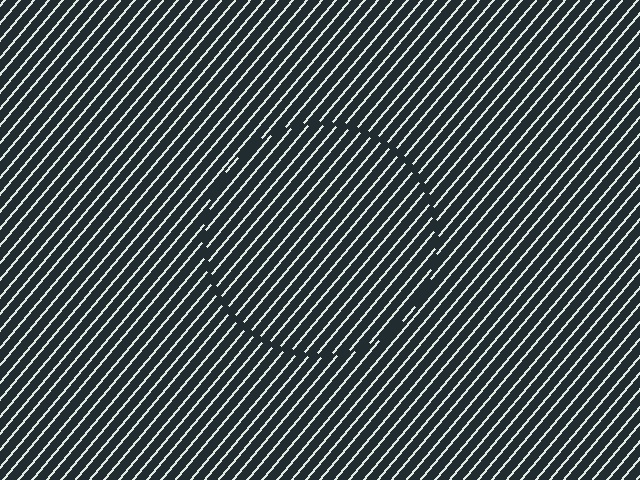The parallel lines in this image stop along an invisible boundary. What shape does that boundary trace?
An illusory circle. The interior of the shape contains the same grating, shifted by half a period — the contour is defined by the phase discontinuity where line-ends from the inner and outer gratings abut.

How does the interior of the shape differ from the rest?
The interior of the shape contains the same grating, shifted by half a period — the contour is defined by the phase discontinuity where line-ends from the inner and outer gratings abut.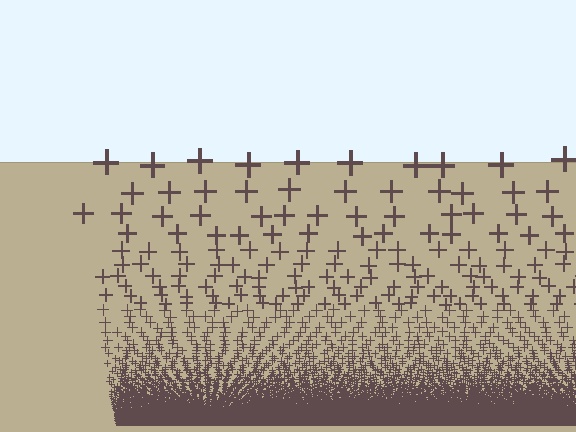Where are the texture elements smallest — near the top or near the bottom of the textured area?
Near the bottom.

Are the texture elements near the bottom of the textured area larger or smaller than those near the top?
Smaller. The gradient is inverted — elements near the bottom are smaller and denser.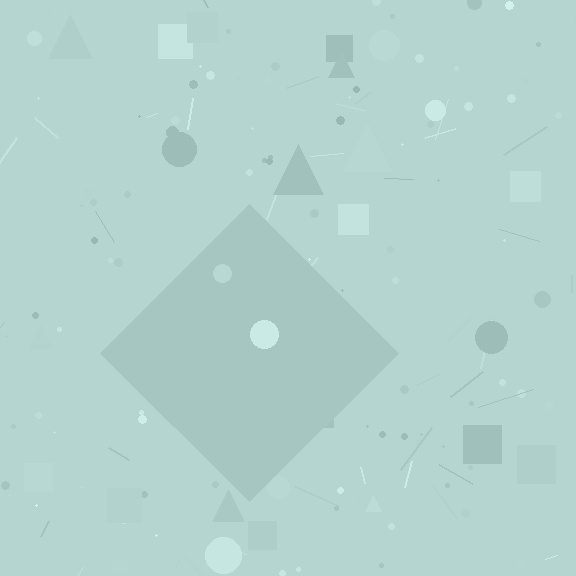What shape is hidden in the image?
A diamond is hidden in the image.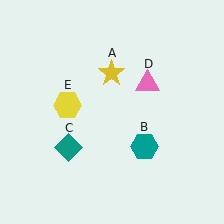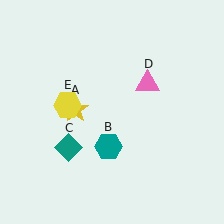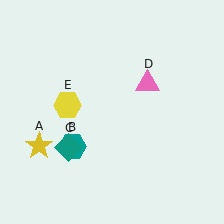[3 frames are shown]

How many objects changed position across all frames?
2 objects changed position: yellow star (object A), teal hexagon (object B).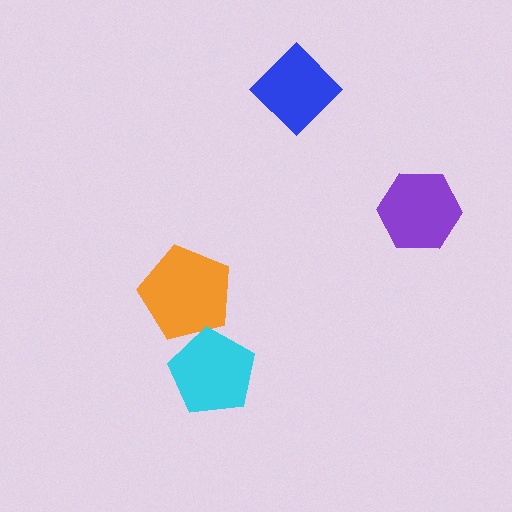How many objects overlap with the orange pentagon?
1 object overlaps with the orange pentagon.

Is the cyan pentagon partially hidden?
No, no other shape covers it.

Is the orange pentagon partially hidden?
Yes, it is partially covered by another shape.